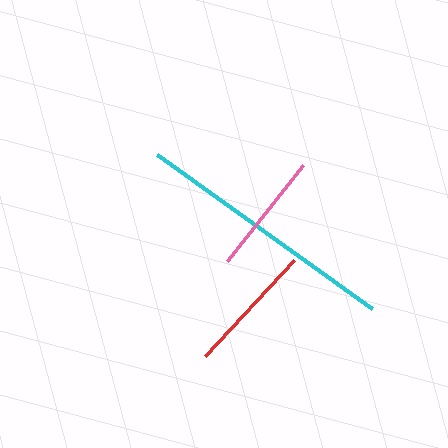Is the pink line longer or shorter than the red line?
The red line is longer than the pink line.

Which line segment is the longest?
The cyan line is the longest at approximately 265 pixels.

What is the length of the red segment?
The red segment is approximately 131 pixels long.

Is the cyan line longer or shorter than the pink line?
The cyan line is longer than the pink line.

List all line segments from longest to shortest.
From longest to shortest: cyan, red, pink.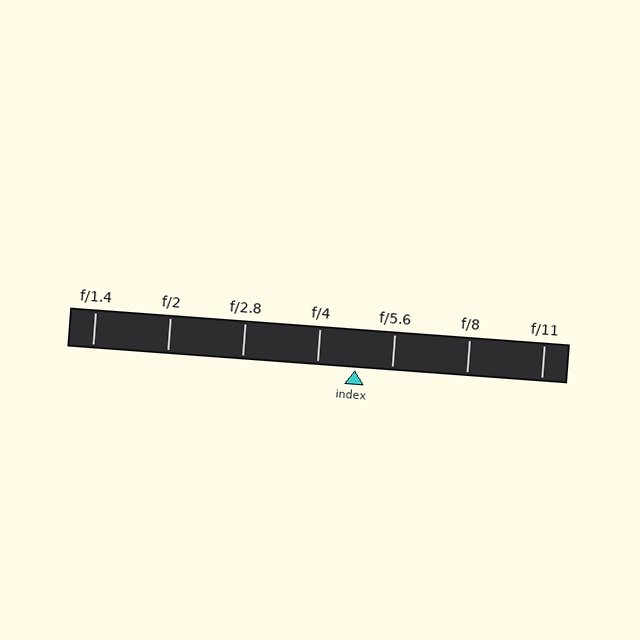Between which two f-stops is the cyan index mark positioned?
The index mark is between f/4 and f/5.6.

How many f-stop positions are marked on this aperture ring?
There are 7 f-stop positions marked.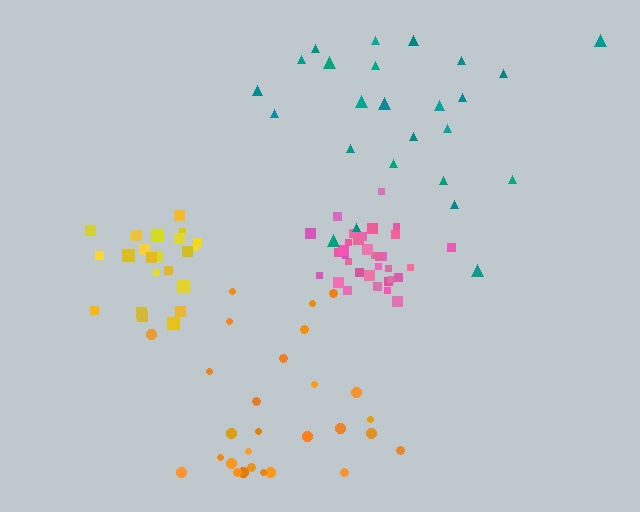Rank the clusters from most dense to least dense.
pink, yellow, orange, teal.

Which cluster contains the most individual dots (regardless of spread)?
Pink (33).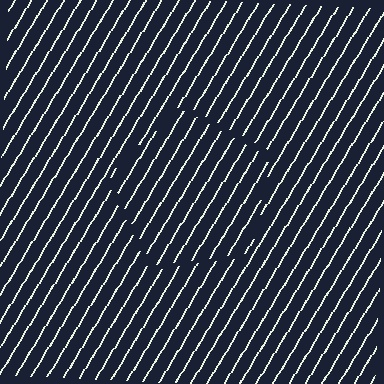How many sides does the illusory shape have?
5 sides — the line-ends trace a pentagon.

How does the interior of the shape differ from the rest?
The interior of the shape contains the same grating, shifted by half a period — the contour is defined by the phase discontinuity where line-ends from the inner and outer gratings abut.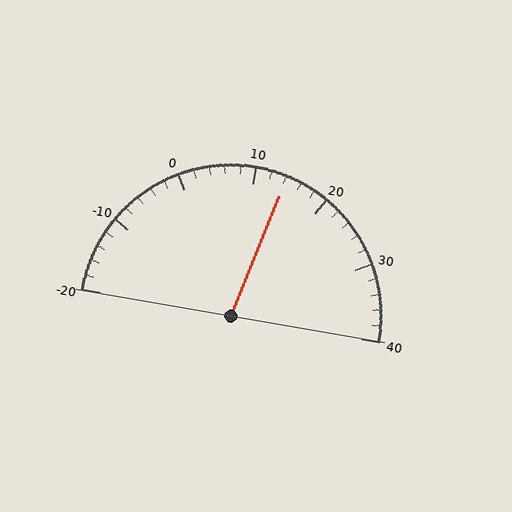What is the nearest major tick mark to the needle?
The nearest major tick mark is 10.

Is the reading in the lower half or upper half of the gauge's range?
The reading is in the upper half of the range (-20 to 40).